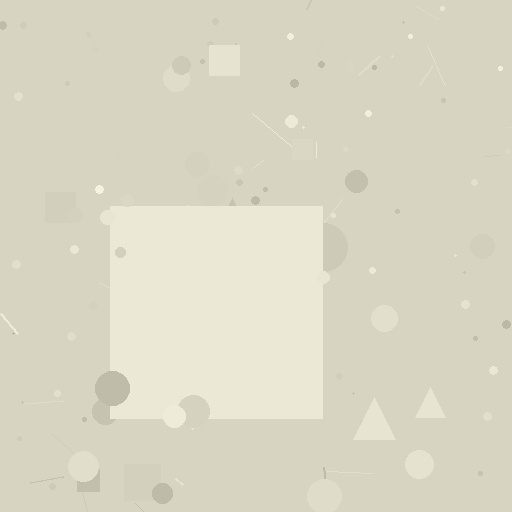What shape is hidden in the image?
A square is hidden in the image.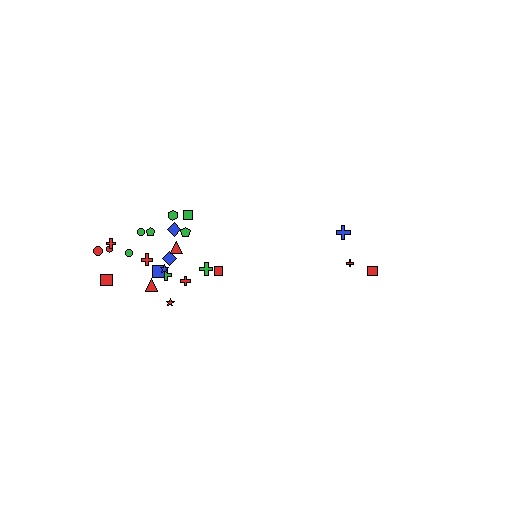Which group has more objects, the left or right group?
The left group.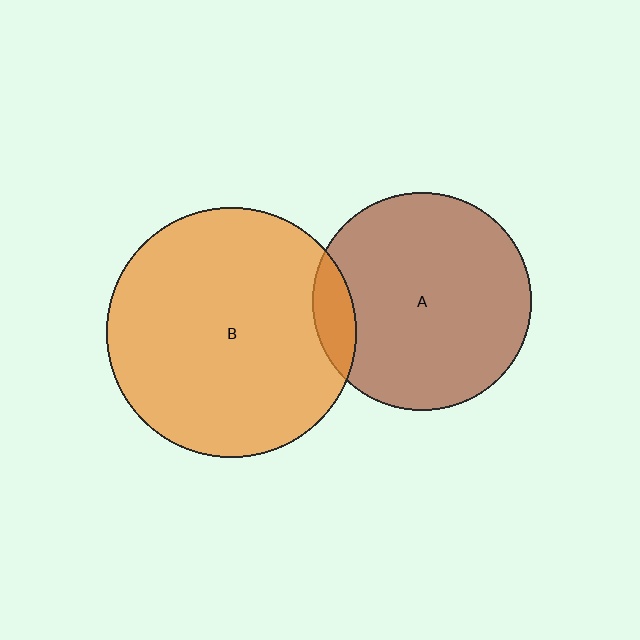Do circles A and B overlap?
Yes.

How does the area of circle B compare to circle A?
Approximately 1.3 times.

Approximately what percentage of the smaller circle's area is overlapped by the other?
Approximately 10%.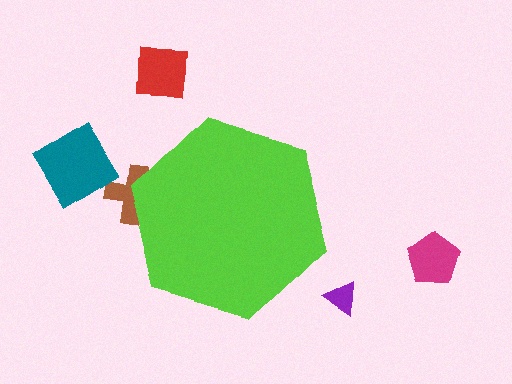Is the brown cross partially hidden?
Yes, the brown cross is partially hidden behind the lime hexagon.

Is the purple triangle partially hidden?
No, the purple triangle is fully visible.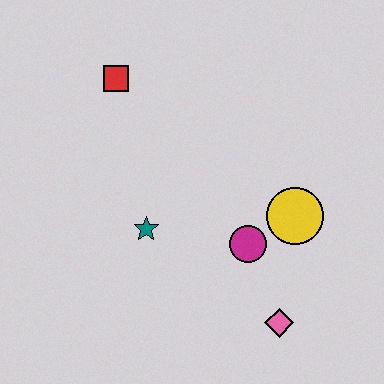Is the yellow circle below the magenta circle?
No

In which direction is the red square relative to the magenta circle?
The red square is above the magenta circle.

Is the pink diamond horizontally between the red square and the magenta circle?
No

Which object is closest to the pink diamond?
The magenta circle is closest to the pink diamond.